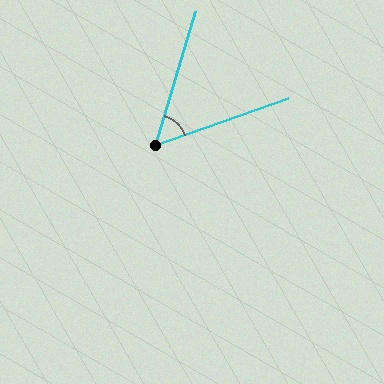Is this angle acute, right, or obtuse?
It is acute.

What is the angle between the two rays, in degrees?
Approximately 54 degrees.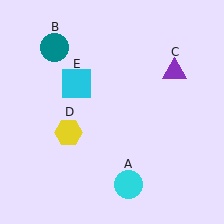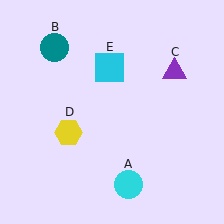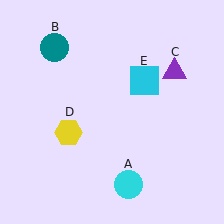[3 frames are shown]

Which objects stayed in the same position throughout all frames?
Cyan circle (object A) and teal circle (object B) and purple triangle (object C) and yellow hexagon (object D) remained stationary.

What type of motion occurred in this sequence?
The cyan square (object E) rotated clockwise around the center of the scene.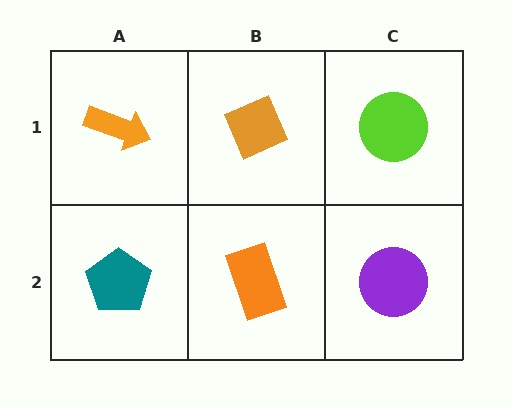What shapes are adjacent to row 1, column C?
A purple circle (row 2, column C), an orange diamond (row 1, column B).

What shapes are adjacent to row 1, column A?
A teal pentagon (row 2, column A), an orange diamond (row 1, column B).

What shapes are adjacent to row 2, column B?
An orange diamond (row 1, column B), a teal pentagon (row 2, column A), a purple circle (row 2, column C).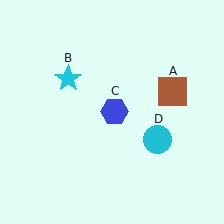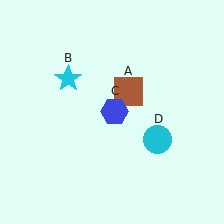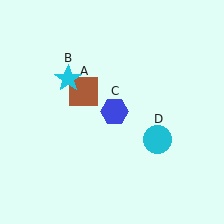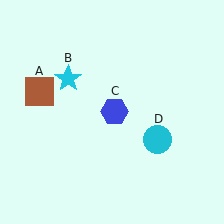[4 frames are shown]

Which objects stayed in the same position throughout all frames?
Cyan star (object B) and blue hexagon (object C) and cyan circle (object D) remained stationary.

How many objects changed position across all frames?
1 object changed position: brown square (object A).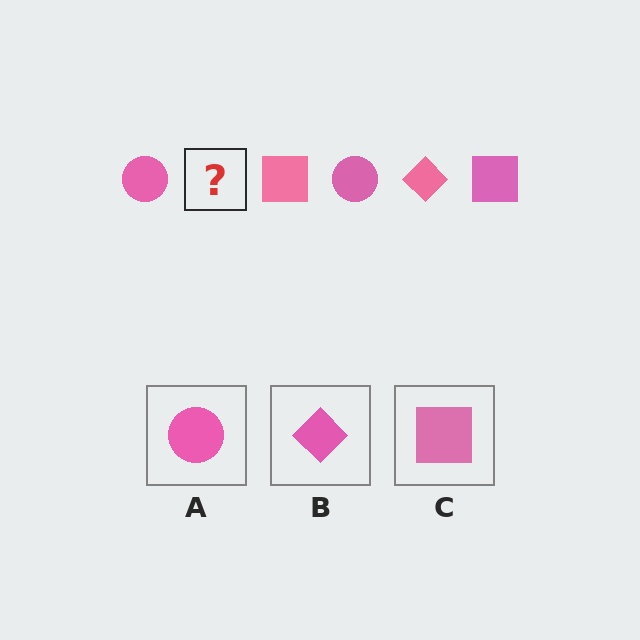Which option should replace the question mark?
Option B.